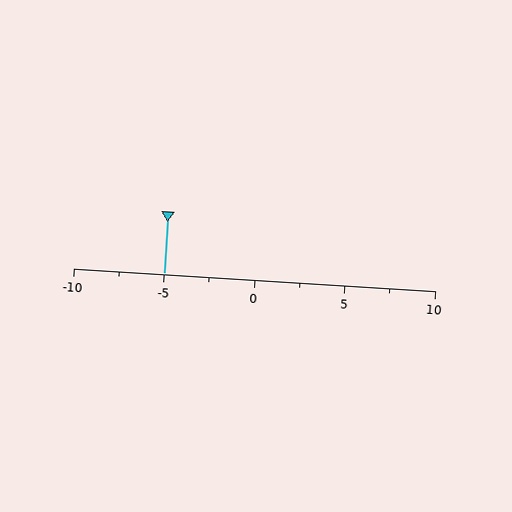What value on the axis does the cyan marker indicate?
The marker indicates approximately -5.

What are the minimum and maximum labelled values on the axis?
The axis runs from -10 to 10.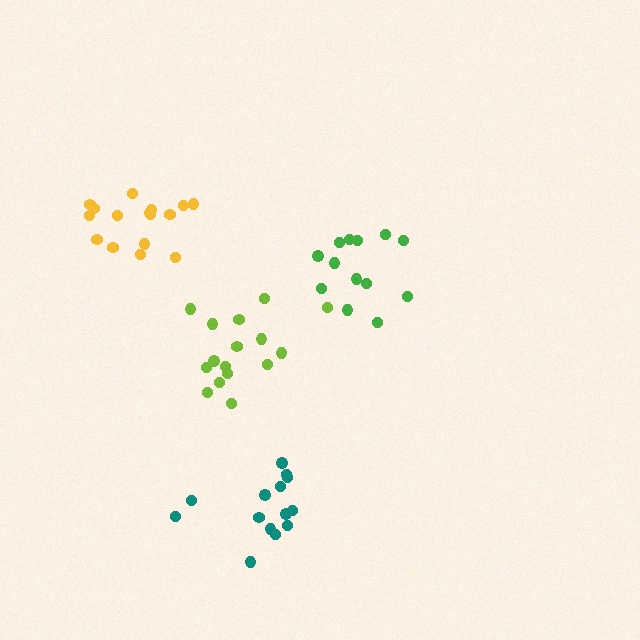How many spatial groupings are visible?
There are 4 spatial groupings.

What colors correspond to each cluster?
The clusters are colored: teal, lime, green, yellow.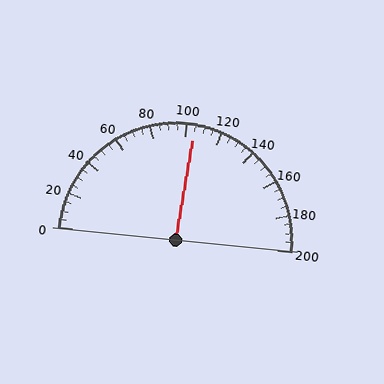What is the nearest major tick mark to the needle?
The nearest major tick mark is 100.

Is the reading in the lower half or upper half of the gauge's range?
The reading is in the upper half of the range (0 to 200).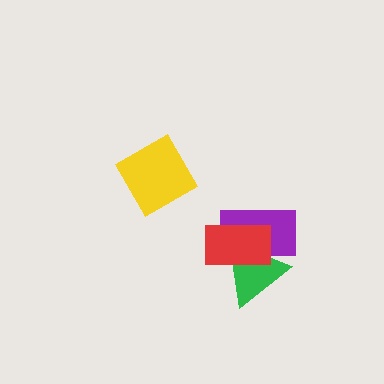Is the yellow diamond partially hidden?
No, no other shape covers it.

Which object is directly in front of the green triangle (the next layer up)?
The purple rectangle is directly in front of the green triangle.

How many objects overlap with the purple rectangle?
2 objects overlap with the purple rectangle.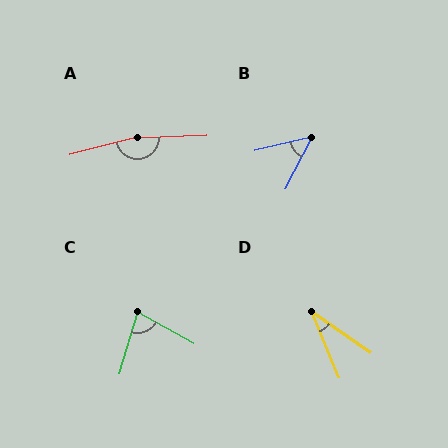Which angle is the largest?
A, at approximately 167 degrees.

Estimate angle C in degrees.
Approximately 77 degrees.